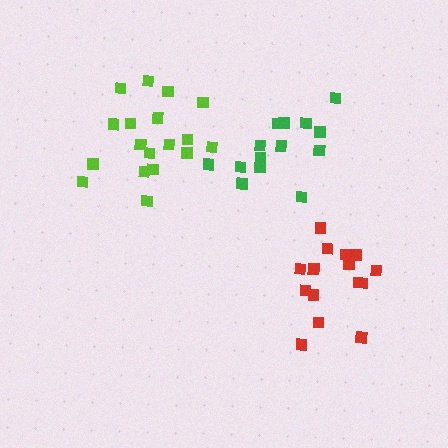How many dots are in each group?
Group 1: 14 dots, Group 2: 18 dots, Group 3: 15 dots (47 total).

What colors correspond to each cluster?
The clusters are colored: green, lime, red.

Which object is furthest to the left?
The lime cluster is leftmost.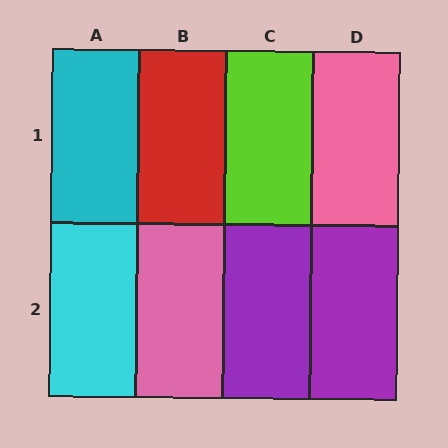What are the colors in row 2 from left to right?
Cyan, pink, purple, purple.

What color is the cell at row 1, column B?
Red.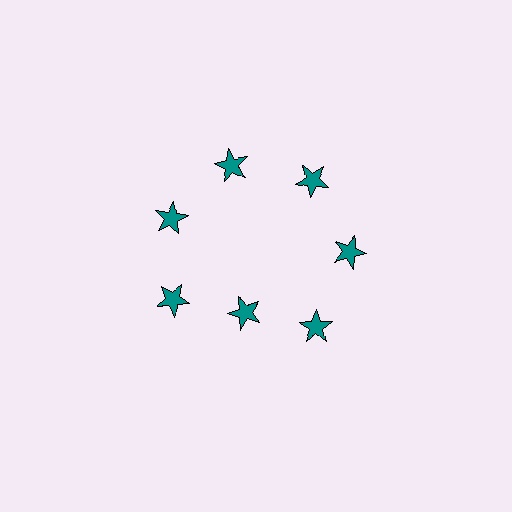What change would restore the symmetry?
The symmetry would be restored by moving it outward, back onto the ring so that all 7 stars sit at equal angles and equal distance from the center.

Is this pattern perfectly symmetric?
No. The 7 teal stars are arranged in a ring, but one element near the 6 o'clock position is pulled inward toward the center, breaking the 7-fold rotational symmetry.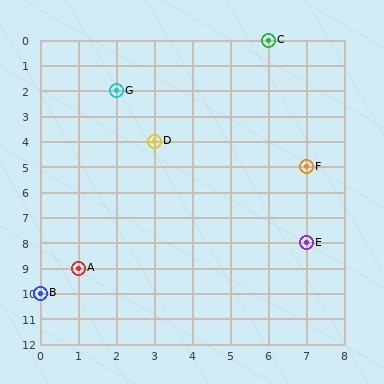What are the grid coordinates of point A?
Point A is at grid coordinates (1, 9).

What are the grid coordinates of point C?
Point C is at grid coordinates (6, 0).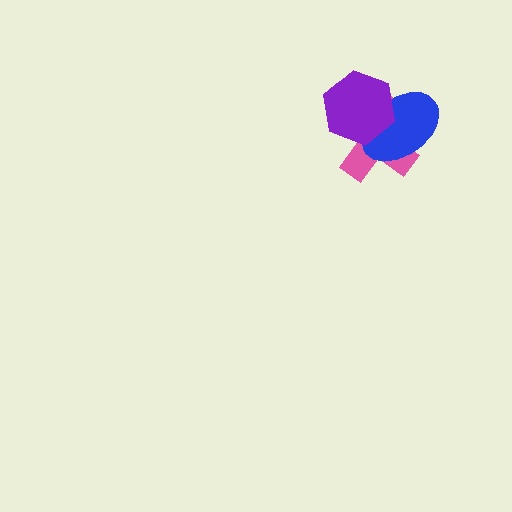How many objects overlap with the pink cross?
2 objects overlap with the pink cross.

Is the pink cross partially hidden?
Yes, it is partially covered by another shape.